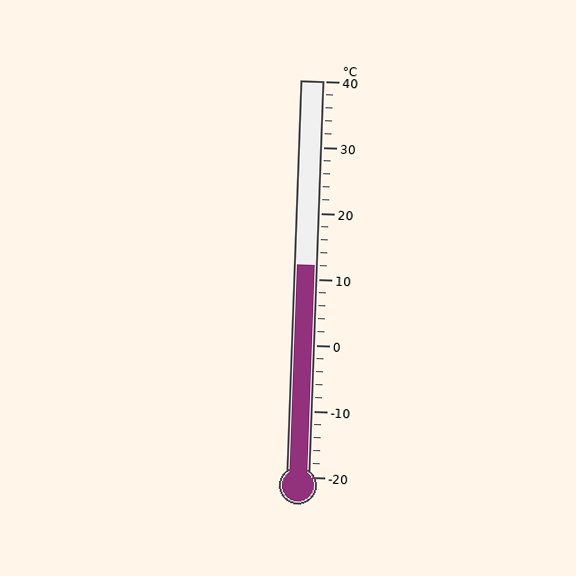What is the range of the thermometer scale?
The thermometer scale ranges from -20°C to 40°C.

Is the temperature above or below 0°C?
The temperature is above 0°C.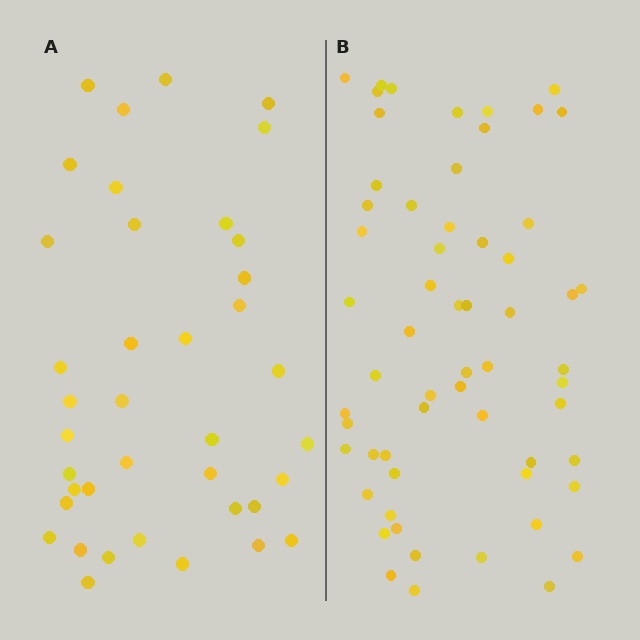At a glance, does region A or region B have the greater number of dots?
Region B (the right region) has more dots.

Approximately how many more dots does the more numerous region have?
Region B has approximately 20 more dots than region A.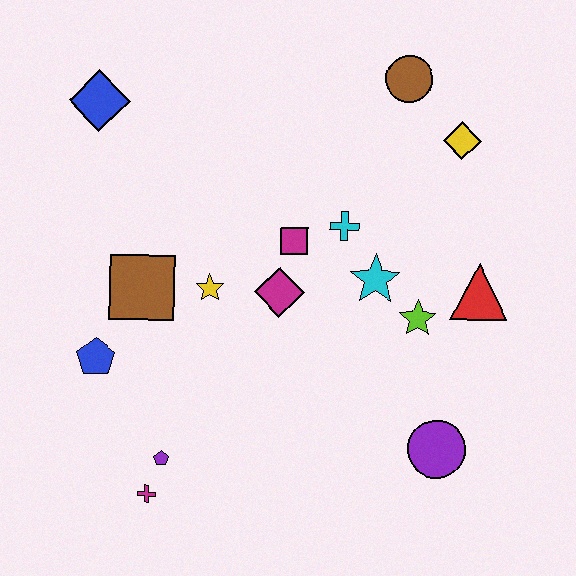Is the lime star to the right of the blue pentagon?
Yes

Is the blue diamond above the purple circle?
Yes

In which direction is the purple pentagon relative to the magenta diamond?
The purple pentagon is below the magenta diamond.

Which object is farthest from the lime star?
The blue diamond is farthest from the lime star.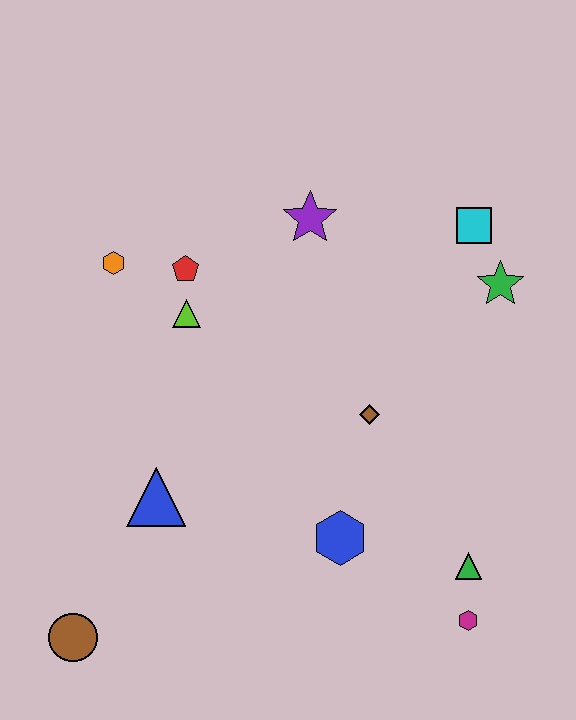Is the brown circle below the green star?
Yes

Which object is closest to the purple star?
The red pentagon is closest to the purple star.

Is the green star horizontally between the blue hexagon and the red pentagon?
No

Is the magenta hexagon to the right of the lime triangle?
Yes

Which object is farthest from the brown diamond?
The brown circle is farthest from the brown diamond.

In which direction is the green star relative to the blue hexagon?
The green star is above the blue hexagon.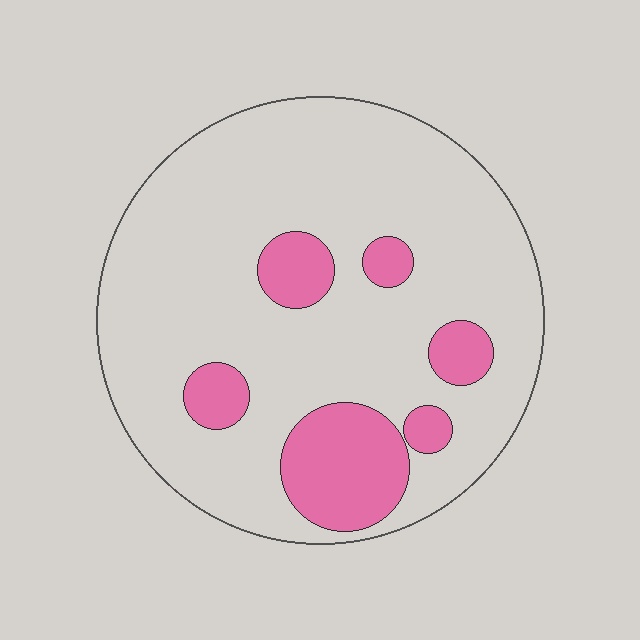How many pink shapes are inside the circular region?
6.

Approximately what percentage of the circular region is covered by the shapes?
Approximately 20%.